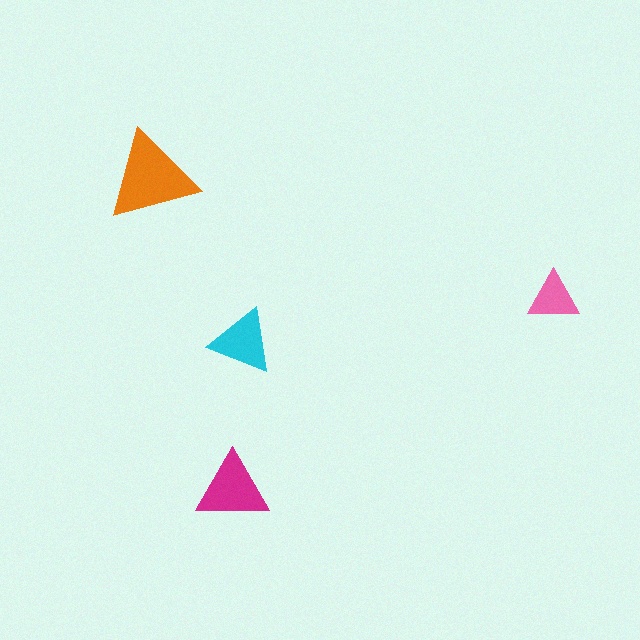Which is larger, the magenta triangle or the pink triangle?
The magenta one.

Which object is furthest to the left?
The orange triangle is leftmost.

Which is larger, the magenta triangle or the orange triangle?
The orange one.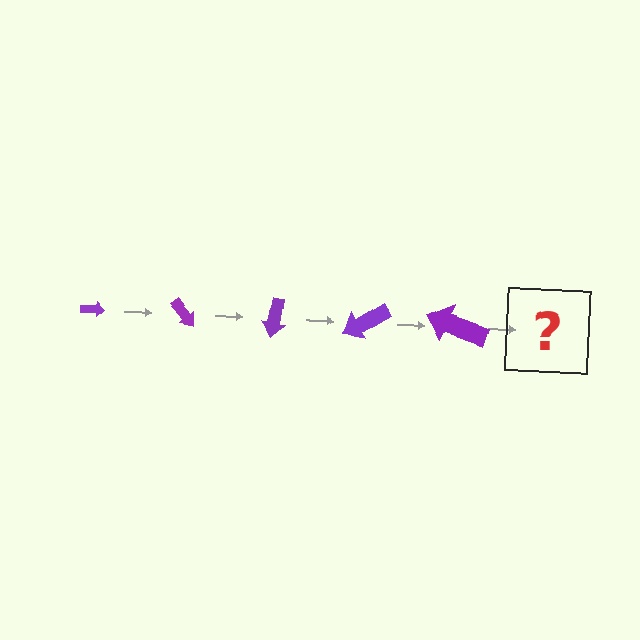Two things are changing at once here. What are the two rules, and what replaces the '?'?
The two rules are that the arrow grows larger each step and it rotates 50 degrees each step. The '?' should be an arrow, larger than the previous one and rotated 250 degrees from the start.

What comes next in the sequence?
The next element should be an arrow, larger than the previous one and rotated 250 degrees from the start.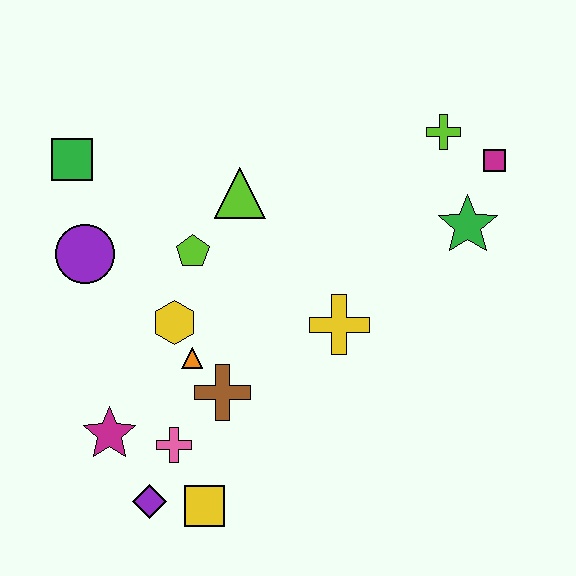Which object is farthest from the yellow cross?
The green square is farthest from the yellow cross.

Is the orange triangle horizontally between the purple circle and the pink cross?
No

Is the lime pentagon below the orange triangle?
No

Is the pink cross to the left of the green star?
Yes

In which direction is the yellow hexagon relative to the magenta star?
The yellow hexagon is above the magenta star.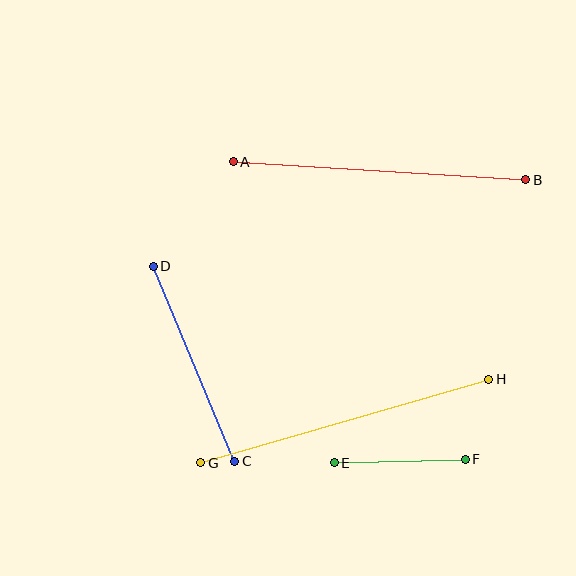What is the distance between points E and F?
The distance is approximately 131 pixels.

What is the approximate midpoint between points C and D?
The midpoint is at approximately (194, 364) pixels.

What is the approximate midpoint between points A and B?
The midpoint is at approximately (380, 171) pixels.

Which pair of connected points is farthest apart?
Points G and H are farthest apart.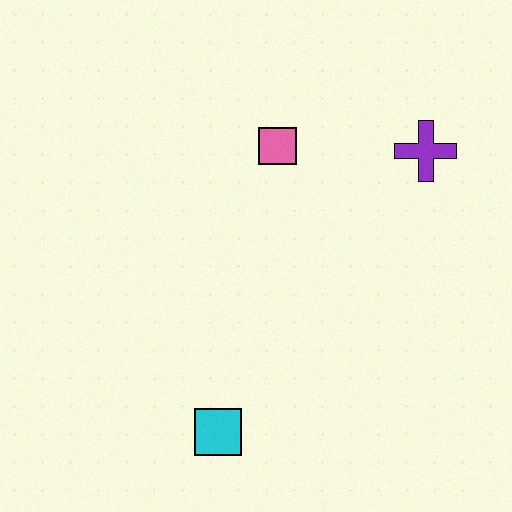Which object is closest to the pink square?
The purple cross is closest to the pink square.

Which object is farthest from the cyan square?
The purple cross is farthest from the cyan square.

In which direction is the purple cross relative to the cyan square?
The purple cross is above the cyan square.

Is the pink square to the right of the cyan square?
Yes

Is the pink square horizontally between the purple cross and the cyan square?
Yes